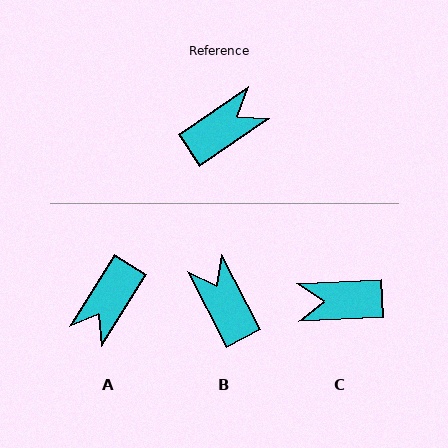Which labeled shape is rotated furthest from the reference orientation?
A, about 157 degrees away.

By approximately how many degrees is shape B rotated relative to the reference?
Approximately 82 degrees counter-clockwise.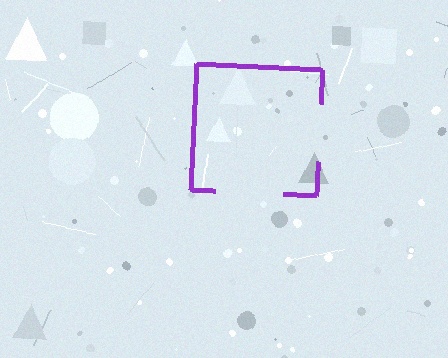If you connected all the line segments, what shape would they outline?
They would outline a square.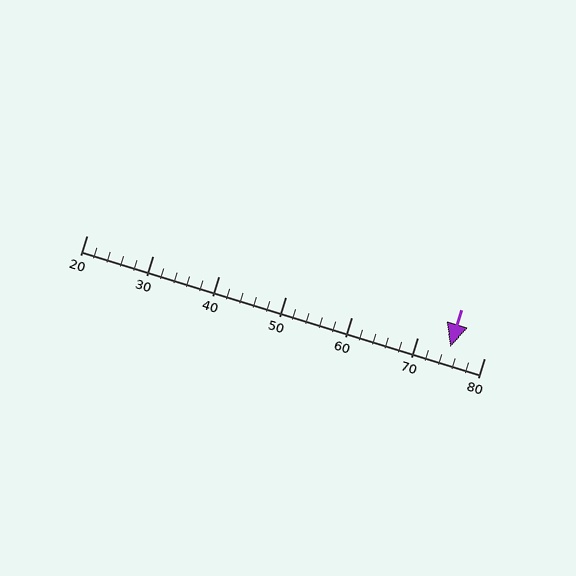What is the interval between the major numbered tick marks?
The major tick marks are spaced 10 units apart.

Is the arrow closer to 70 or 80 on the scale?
The arrow is closer to 70.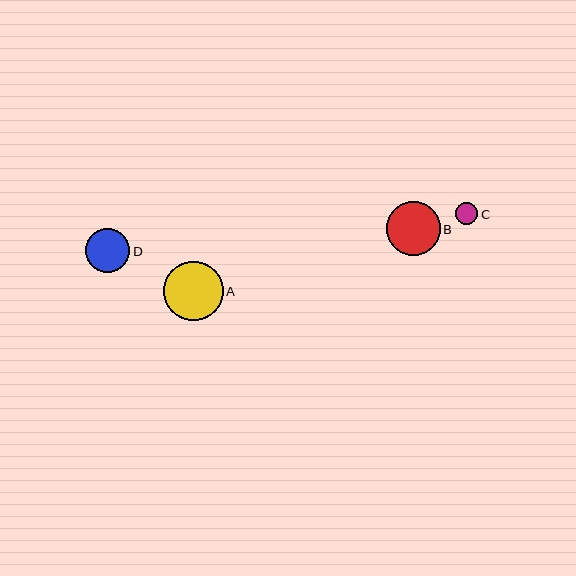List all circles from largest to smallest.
From largest to smallest: A, B, D, C.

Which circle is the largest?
Circle A is the largest with a size of approximately 59 pixels.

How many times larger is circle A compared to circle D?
Circle A is approximately 1.3 times the size of circle D.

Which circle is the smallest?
Circle C is the smallest with a size of approximately 22 pixels.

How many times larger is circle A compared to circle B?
Circle A is approximately 1.1 times the size of circle B.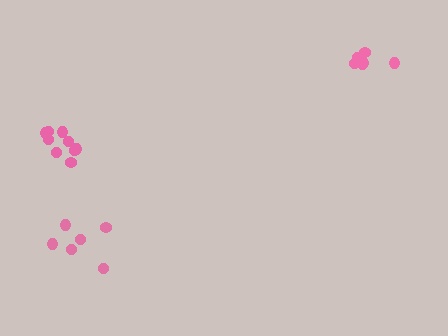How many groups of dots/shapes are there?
There are 3 groups.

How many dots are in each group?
Group 1: 6 dots, Group 2: 6 dots, Group 3: 9 dots (21 total).